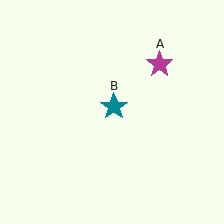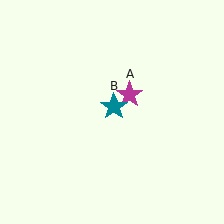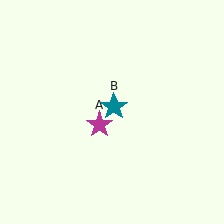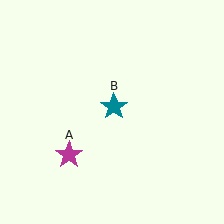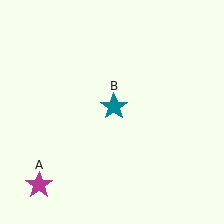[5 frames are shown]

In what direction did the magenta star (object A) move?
The magenta star (object A) moved down and to the left.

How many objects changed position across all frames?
1 object changed position: magenta star (object A).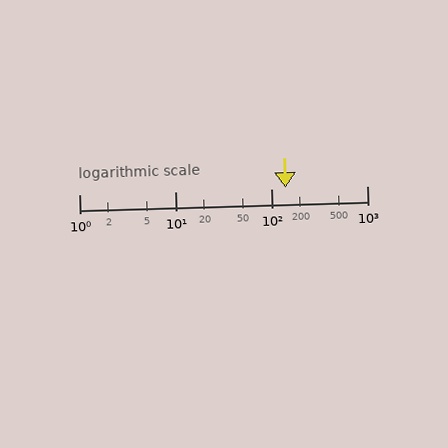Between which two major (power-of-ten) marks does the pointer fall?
The pointer is between 100 and 1000.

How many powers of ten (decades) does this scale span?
The scale spans 3 decades, from 1 to 1000.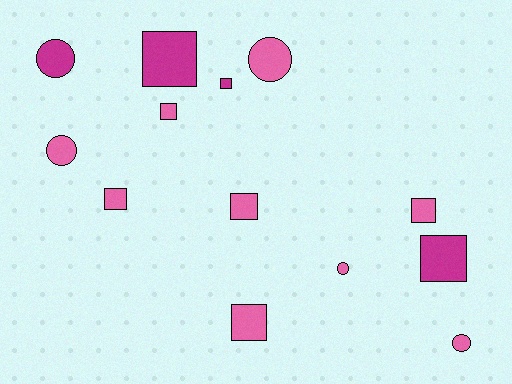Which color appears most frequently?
Pink, with 9 objects.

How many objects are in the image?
There are 13 objects.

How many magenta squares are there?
There are 3 magenta squares.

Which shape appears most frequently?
Square, with 8 objects.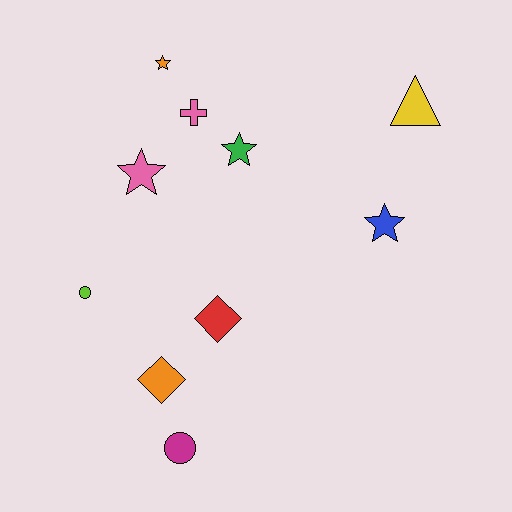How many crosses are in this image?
There is 1 cross.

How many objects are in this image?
There are 10 objects.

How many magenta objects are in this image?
There is 1 magenta object.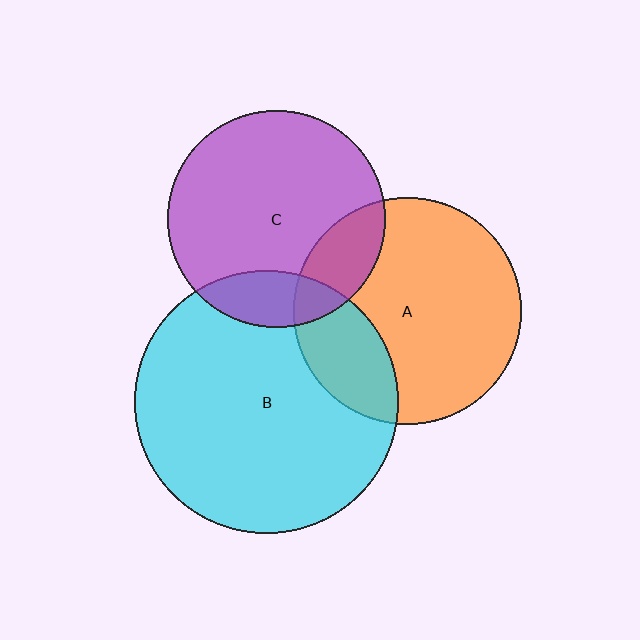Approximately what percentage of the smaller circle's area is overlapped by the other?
Approximately 20%.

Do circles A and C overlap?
Yes.